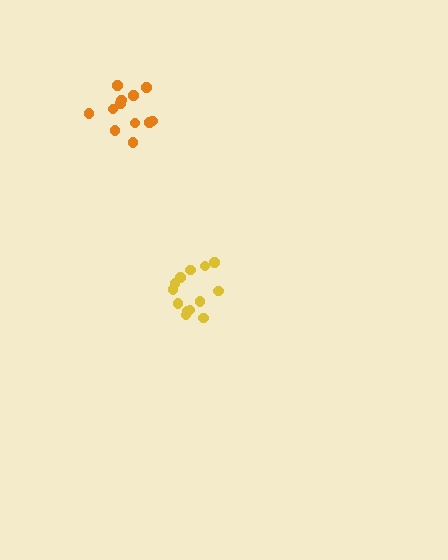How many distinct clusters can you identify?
There are 2 distinct clusters.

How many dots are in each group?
Group 1: 13 dots, Group 2: 12 dots (25 total).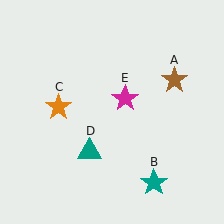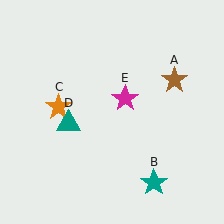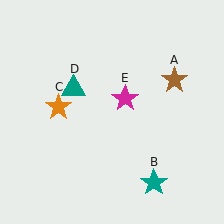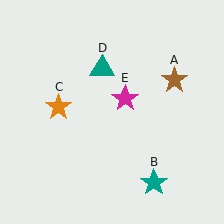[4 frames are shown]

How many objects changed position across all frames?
1 object changed position: teal triangle (object D).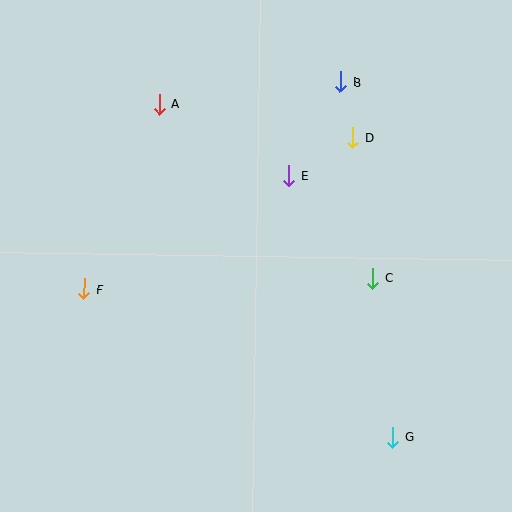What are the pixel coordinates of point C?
Point C is at (372, 278).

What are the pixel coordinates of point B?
Point B is at (340, 82).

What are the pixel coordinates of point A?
Point A is at (160, 104).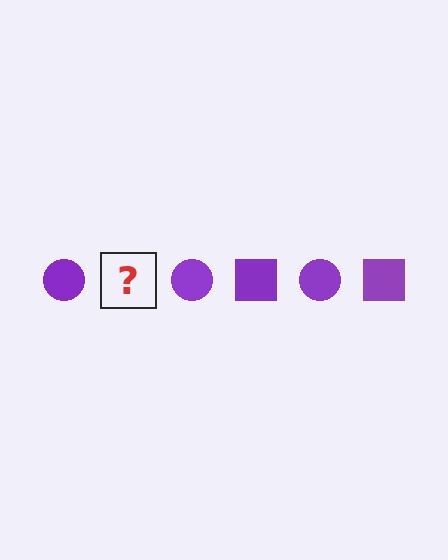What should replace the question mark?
The question mark should be replaced with a purple square.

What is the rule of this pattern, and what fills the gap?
The rule is that the pattern cycles through circle, square shapes in purple. The gap should be filled with a purple square.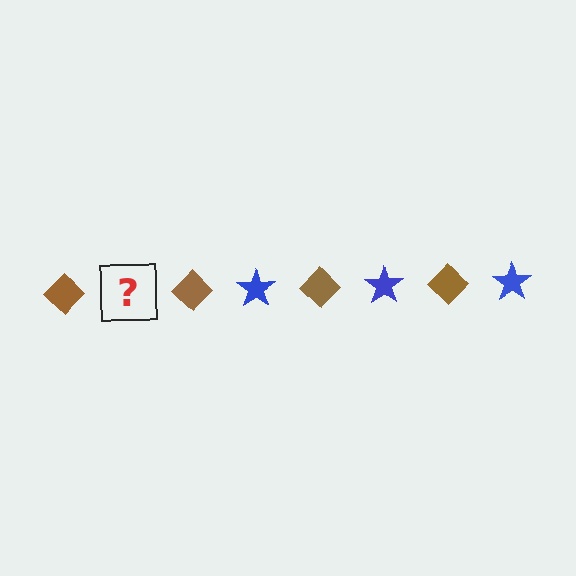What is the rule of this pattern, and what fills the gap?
The rule is that the pattern alternates between brown diamond and blue star. The gap should be filled with a blue star.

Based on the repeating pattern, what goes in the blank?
The blank should be a blue star.